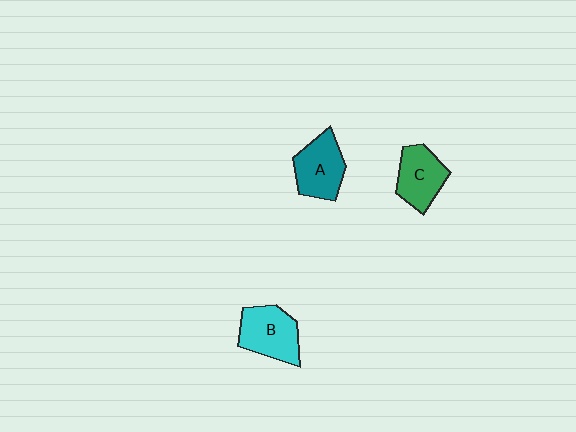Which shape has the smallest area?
Shape C (green).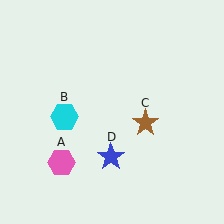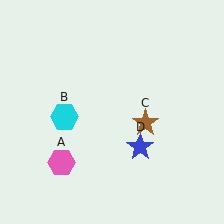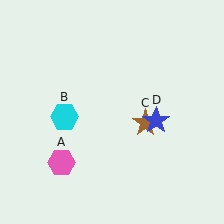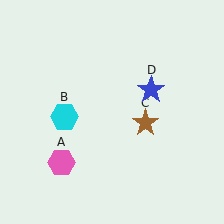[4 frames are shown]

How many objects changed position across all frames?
1 object changed position: blue star (object D).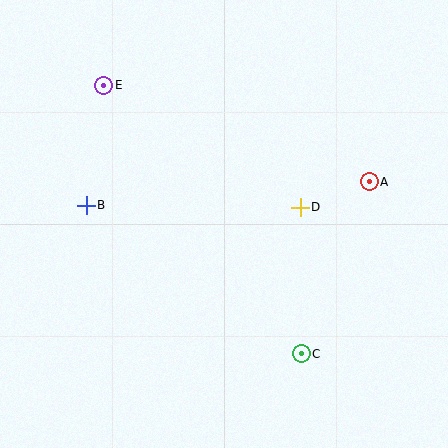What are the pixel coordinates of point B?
Point B is at (86, 205).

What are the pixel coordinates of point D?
Point D is at (300, 207).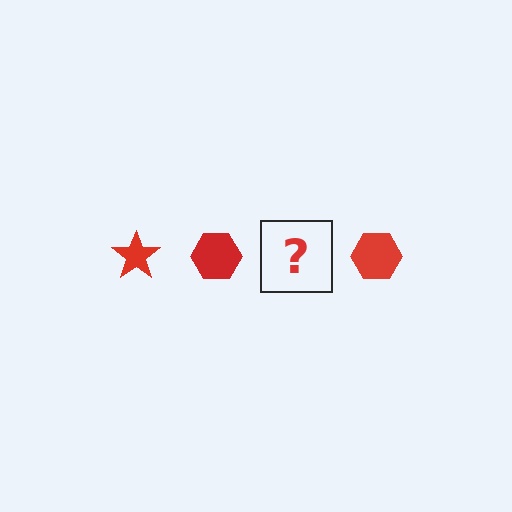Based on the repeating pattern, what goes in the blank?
The blank should be a red star.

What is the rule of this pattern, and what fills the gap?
The rule is that the pattern cycles through star, hexagon shapes in red. The gap should be filled with a red star.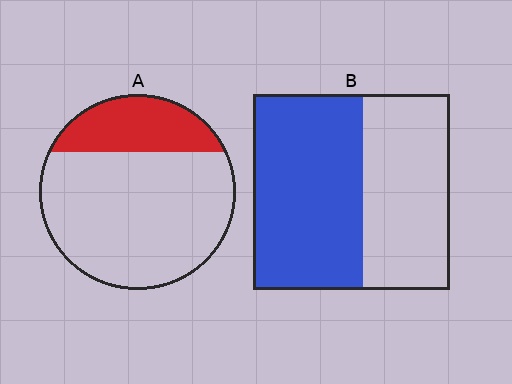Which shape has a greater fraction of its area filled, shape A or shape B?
Shape B.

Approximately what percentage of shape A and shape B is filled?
A is approximately 25% and B is approximately 55%.